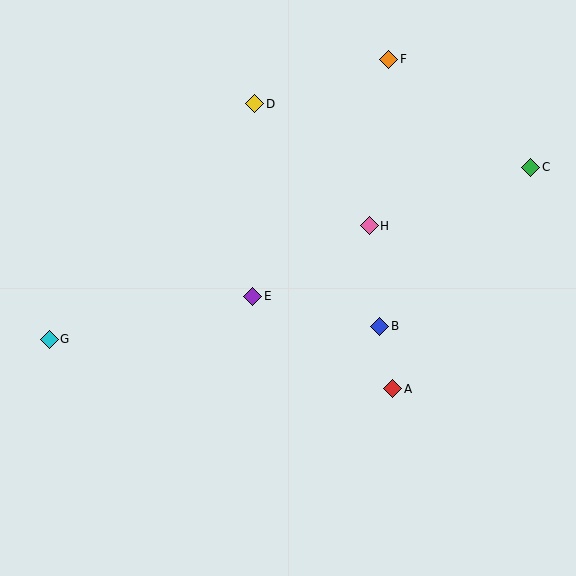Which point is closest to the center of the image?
Point E at (253, 296) is closest to the center.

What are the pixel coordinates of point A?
Point A is at (393, 389).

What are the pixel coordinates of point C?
Point C is at (531, 167).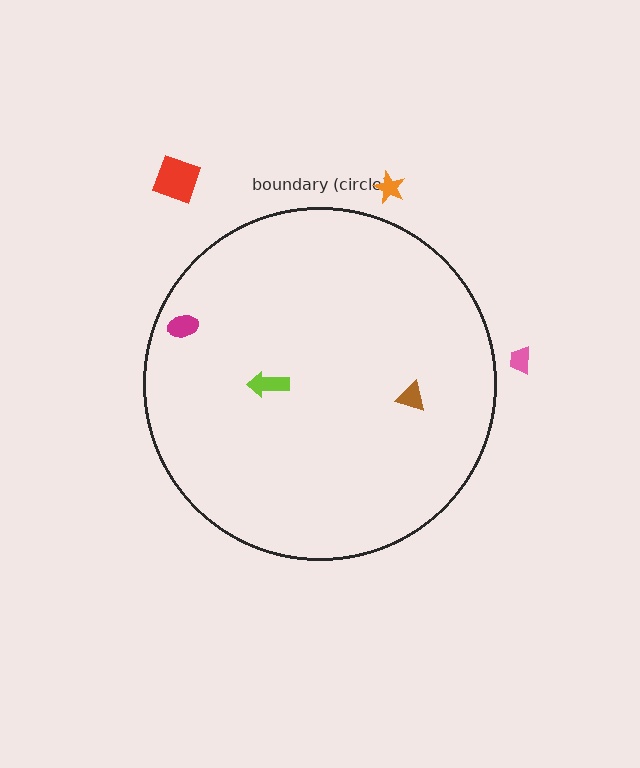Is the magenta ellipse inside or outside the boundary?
Inside.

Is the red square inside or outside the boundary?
Outside.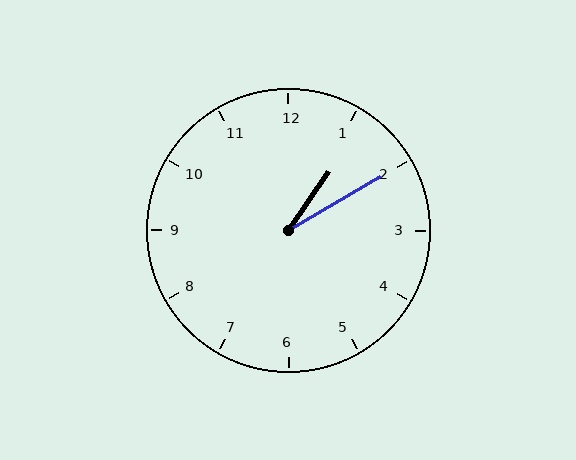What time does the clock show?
1:10.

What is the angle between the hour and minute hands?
Approximately 25 degrees.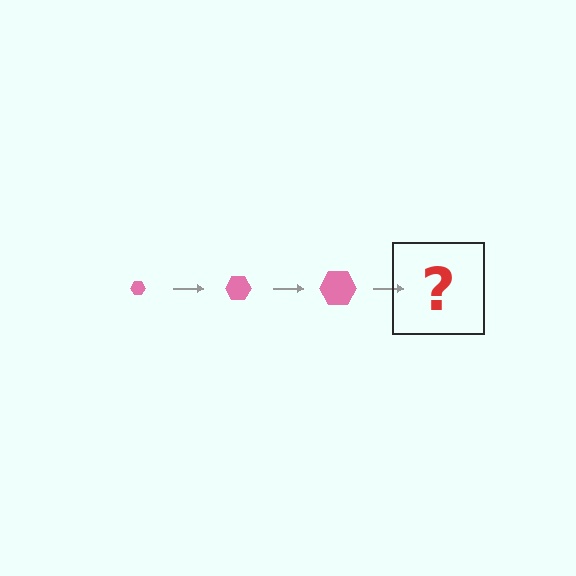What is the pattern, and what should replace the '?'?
The pattern is that the hexagon gets progressively larger each step. The '?' should be a pink hexagon, larger than the previous one.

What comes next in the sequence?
The next element should be a pink hexagon, larger than the previous one.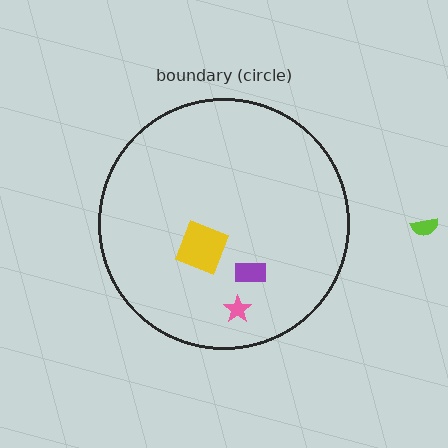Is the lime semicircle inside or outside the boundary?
Outside.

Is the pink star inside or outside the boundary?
Inside.